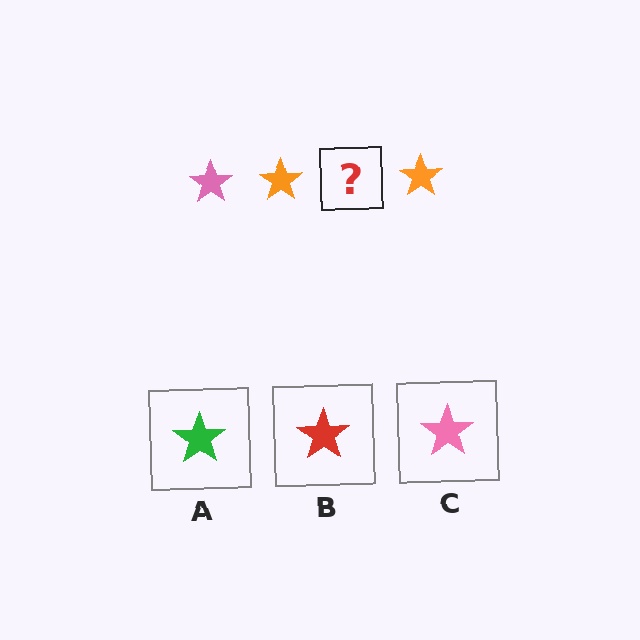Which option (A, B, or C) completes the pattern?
C.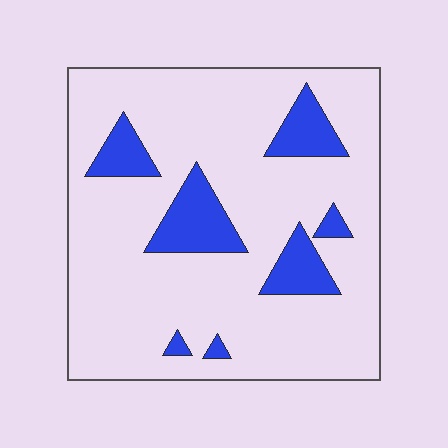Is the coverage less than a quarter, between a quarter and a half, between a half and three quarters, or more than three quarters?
Less than a quarter.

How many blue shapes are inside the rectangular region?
7.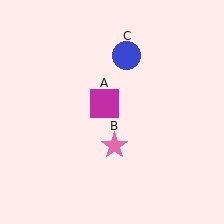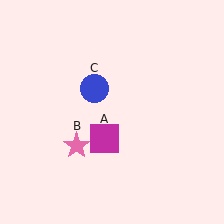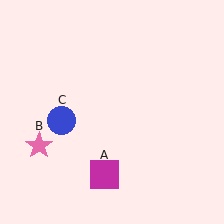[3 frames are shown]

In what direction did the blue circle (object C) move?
The blue circle (object C) moved down and to the left.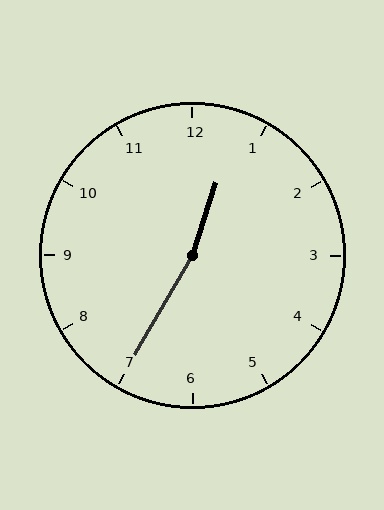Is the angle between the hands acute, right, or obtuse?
It is obtuse.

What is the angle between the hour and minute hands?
Approximately 168 degrees.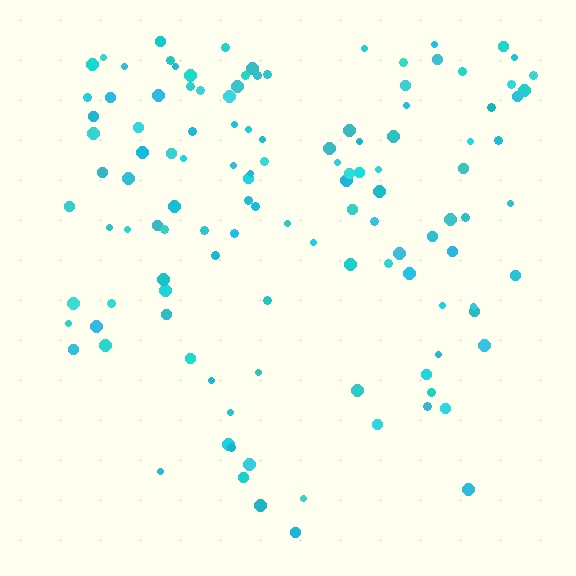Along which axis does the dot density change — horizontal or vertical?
Vertical.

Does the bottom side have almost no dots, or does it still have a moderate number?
Still a moderate number, just noticeably fewer than the top.